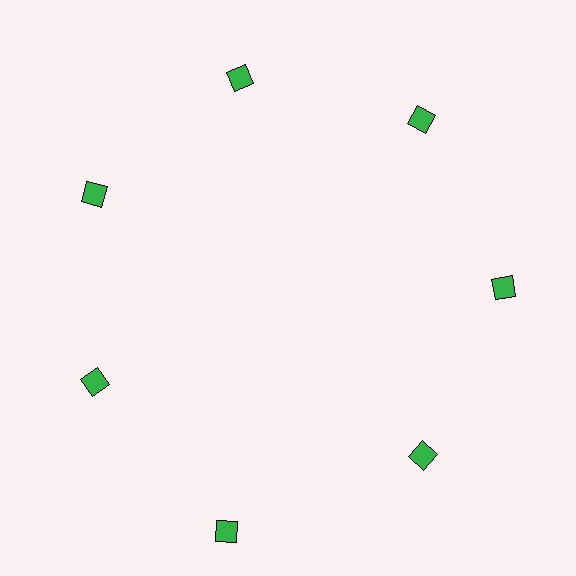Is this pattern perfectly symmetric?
No. The 7 green diamonds are arranged in a ring, but one element near the 6 o'clock position is pushed outward from the center, breaking the 7-fold rotational symmetry.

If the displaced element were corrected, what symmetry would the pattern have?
It would have 7-fold rotational symmetry — the pattern would map onto itself every 51 degrees.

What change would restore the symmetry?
The symmetry would be restored by moving it inward, back onto the ring so that all 7 diamonds sit at equal angles and equal distance from the center.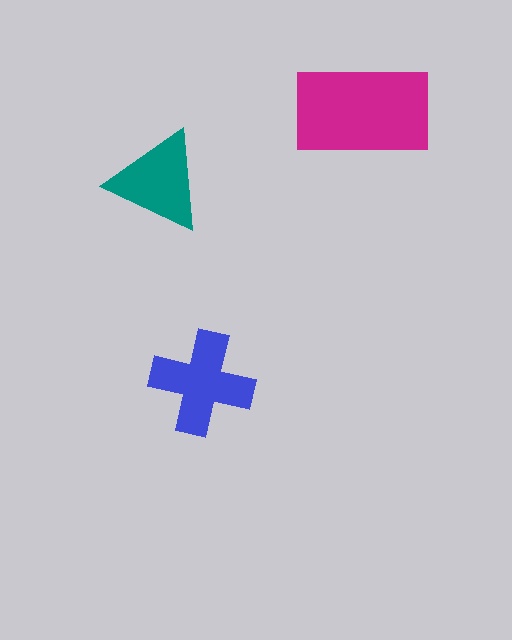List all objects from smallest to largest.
The teal triangle, the blue cross, the magenta rectangle.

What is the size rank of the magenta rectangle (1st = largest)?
1st.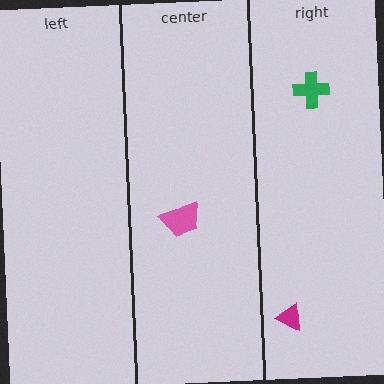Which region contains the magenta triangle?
The right region.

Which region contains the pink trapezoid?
The center region.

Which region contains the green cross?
The right region.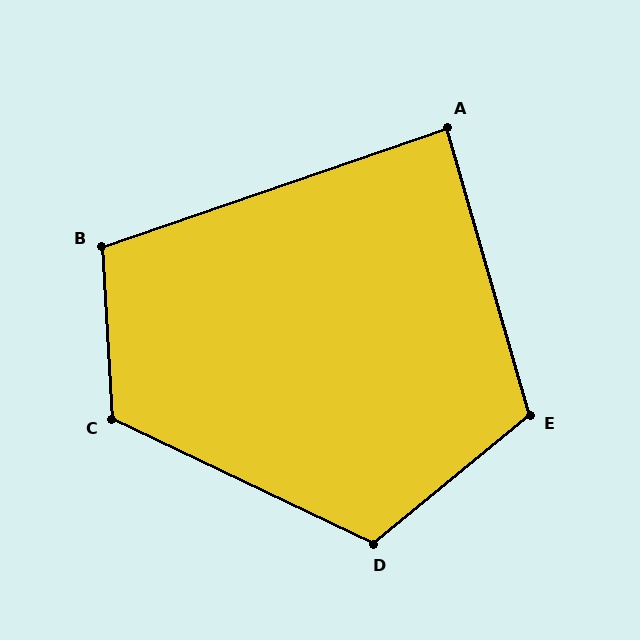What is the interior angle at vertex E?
Approximately 114 degrees (obtuse).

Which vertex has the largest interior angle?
C, at approximately 119 degrees.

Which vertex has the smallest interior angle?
A, at approximately 87 degrees.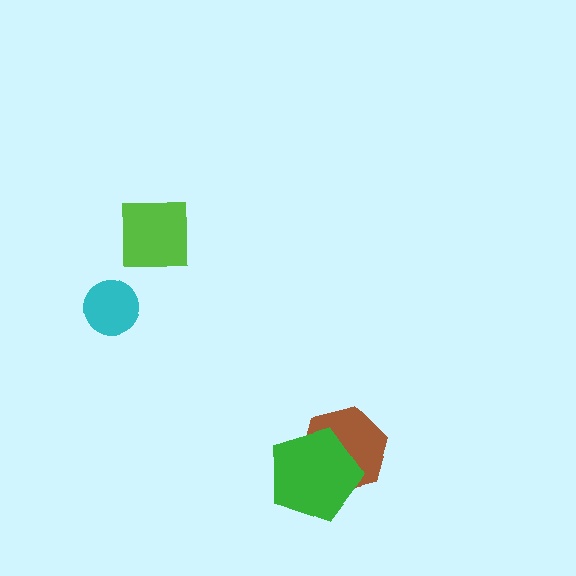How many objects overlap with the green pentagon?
1 object overlaps with the green pentagon.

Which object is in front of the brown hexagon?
The green pentagon is in front of the brown hexagon.